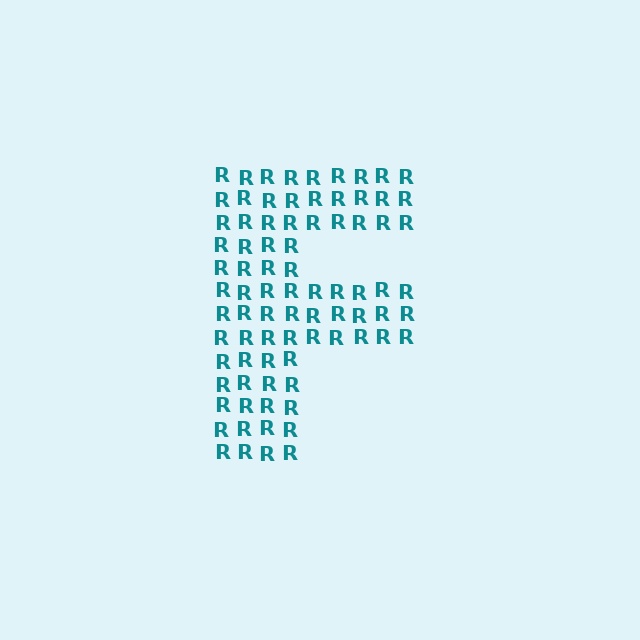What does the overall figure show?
The overall figure shows the letter F.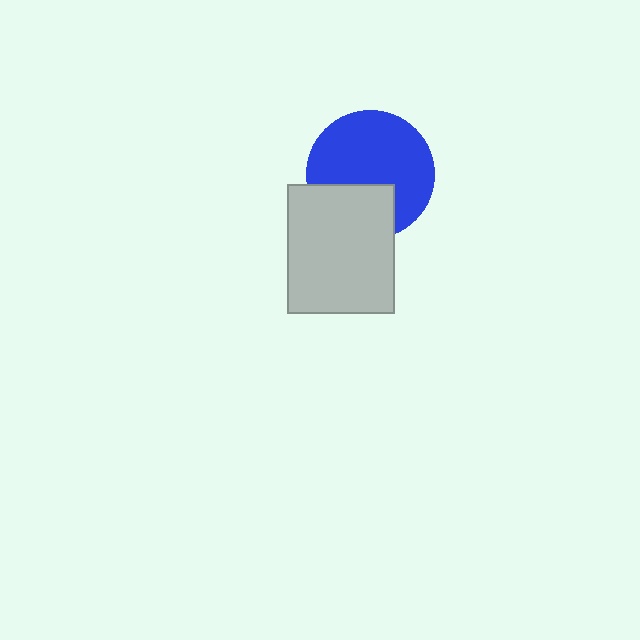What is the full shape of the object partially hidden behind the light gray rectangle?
The partially hidden object is a blue circle.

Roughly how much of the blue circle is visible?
Most of it is visible (roughly 69%).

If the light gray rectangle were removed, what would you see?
You would see the complete blue circle.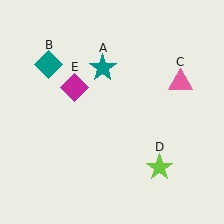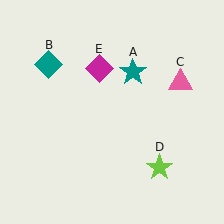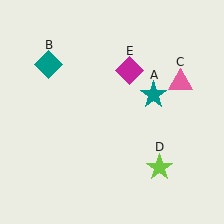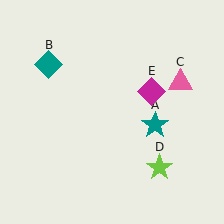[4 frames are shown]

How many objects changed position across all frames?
2 objects changed position: teal star (object A), magenta diamond (object E).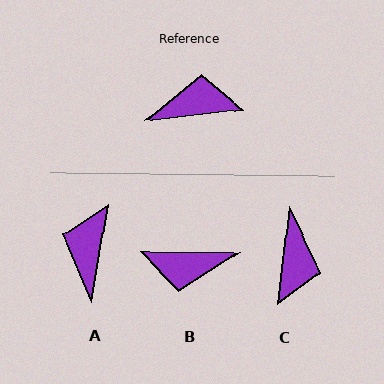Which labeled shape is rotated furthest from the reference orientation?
B, about 174 degrees away.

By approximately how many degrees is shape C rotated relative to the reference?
Approximately 104 degrees clockwise.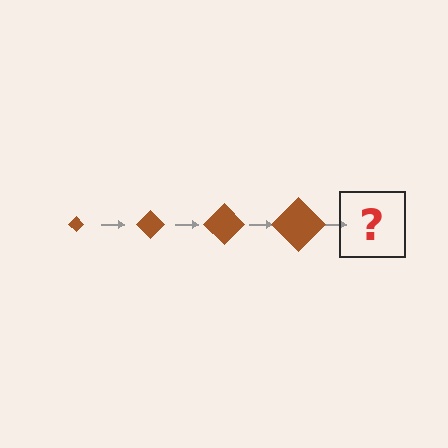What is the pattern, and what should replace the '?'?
The pattern is that the diamond gets progressively larger each step. The '?' should be a brown diamond, larger than the previous one.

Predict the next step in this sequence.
The next step is a brown diamond, larger than the previous one.